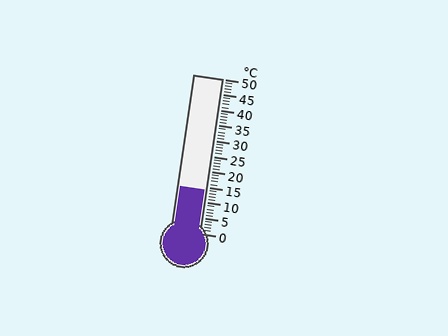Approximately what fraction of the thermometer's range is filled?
The thermometer is filled to approximately 30% of its range.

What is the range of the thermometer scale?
The thermometer scale ranges from 0°C to 50°C.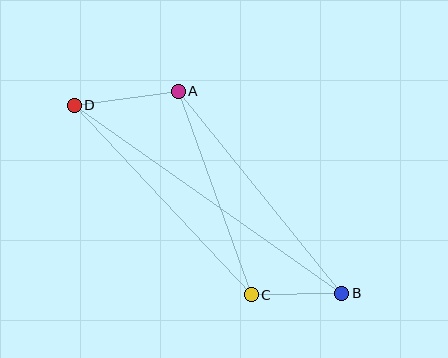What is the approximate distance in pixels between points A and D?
The distance between A and D is approximately 105 pixels.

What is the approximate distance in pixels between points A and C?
The distance between A and C is approximately 216 pixels.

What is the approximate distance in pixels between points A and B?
The distance between A and B is approximately 260 pixels.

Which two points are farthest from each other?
Points B and D are farthest from each other.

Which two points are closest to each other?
Points B and C are closest to each other.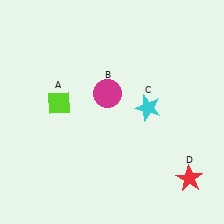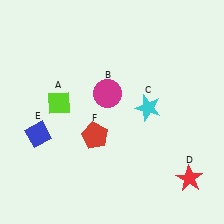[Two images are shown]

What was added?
A blue diamond (E), a red pentagon (F) were added in Image 2.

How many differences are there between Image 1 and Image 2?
There are 2 differences between the two images.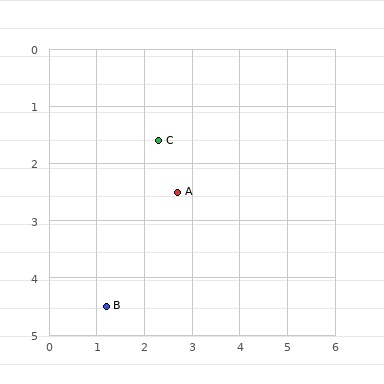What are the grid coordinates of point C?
Point C is at approximately (2.3, 1.6).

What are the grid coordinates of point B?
Point B is at approximately (1.2, 4.5).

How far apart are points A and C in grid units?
Points A and C are about 1.0 grid units apart.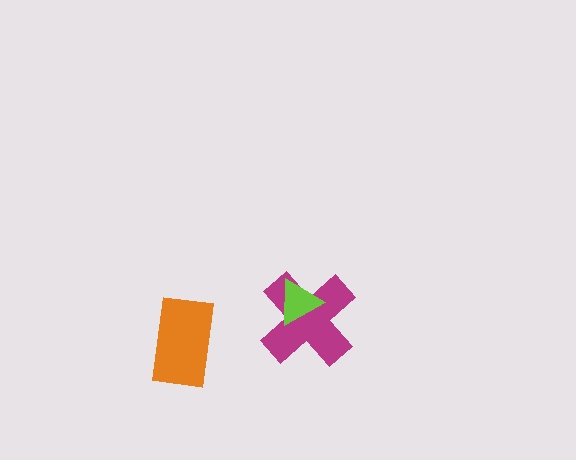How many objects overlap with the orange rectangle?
0 objects overlap with the orange rectangle.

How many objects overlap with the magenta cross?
1 object overlaps with the magenta cross.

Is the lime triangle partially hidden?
No, no other shape covers it.